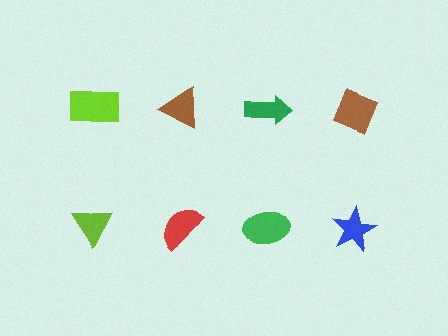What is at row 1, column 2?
A brown triangle.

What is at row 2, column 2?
A red semicircle.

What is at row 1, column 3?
A green arrow.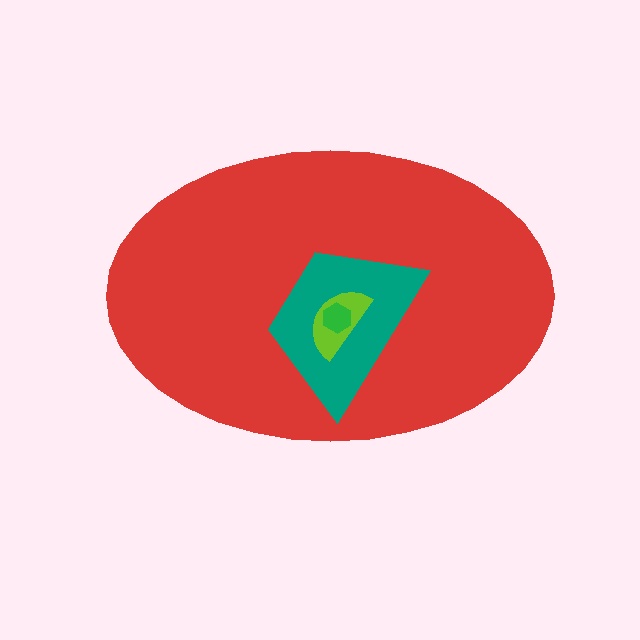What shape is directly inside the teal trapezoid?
The lime semicircle.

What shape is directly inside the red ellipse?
The teal trapezoid.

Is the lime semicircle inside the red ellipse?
Yes.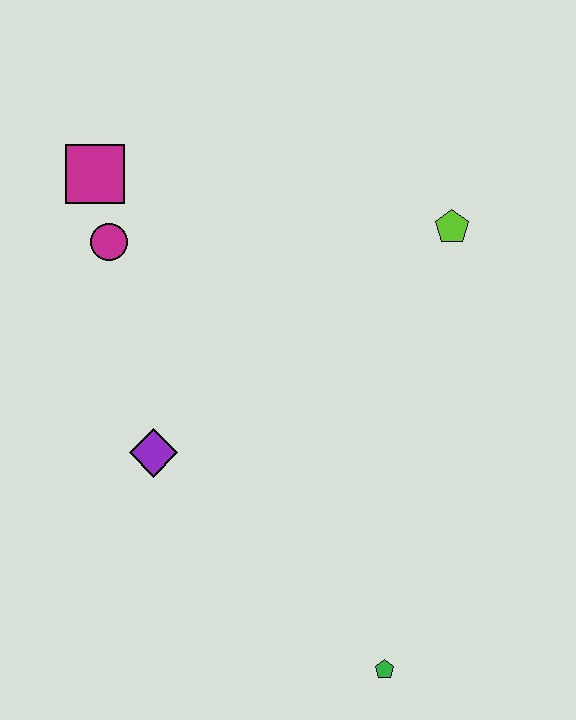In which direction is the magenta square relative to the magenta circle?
The magenta square is above the magenta circle.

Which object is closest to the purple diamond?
The magenta circle is closest to the purple diamond.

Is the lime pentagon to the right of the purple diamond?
Yes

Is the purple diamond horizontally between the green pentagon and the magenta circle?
Yes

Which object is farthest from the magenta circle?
The green pentagon is farthest from the magenta circle.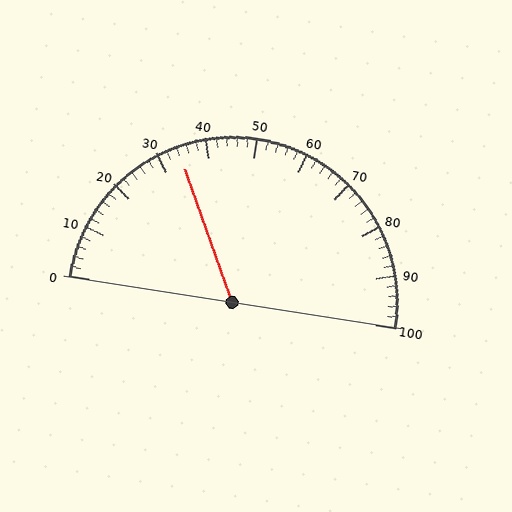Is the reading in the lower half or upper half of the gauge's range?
The reading is in the lower half of the range (0 to 100).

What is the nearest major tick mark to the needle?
The nearest major tick mark is 30.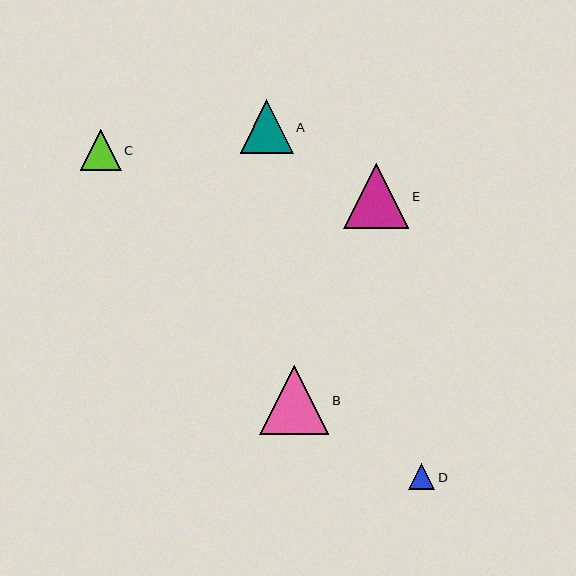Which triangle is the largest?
Triangle B is the largest with a size of approximately 69 pixels.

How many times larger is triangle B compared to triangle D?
Triangle B is approximately 2.6 times the size of triangle D.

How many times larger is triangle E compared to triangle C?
Triangle E is approximately 1.6 times the size of triangle C.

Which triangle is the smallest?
Triangle D is the smallest with a size of approximately 26 pixels.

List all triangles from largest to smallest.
From largest to smallest: B, E, A, C, D.